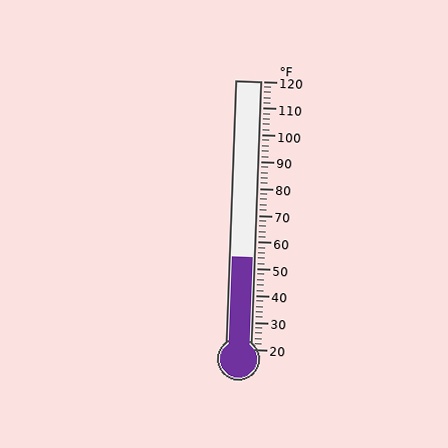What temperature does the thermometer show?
The thermometer shows approximately 54°F.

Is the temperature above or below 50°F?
The temperature is above 50°F.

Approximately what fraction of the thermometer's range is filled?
The thermometer is filled to approximately 35% of its range.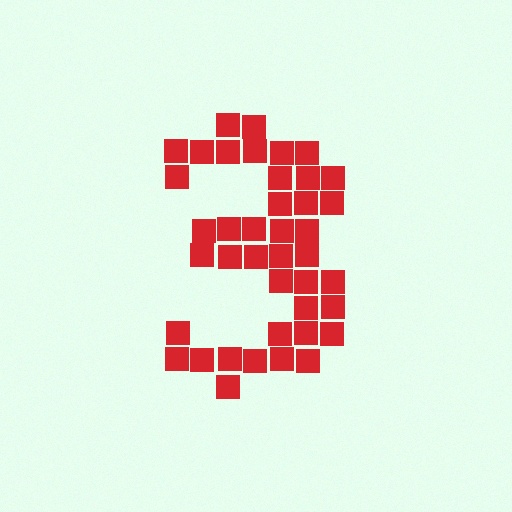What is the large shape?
The large shape is the digit 3.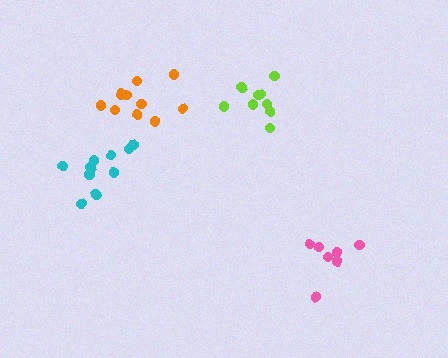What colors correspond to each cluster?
The clusters are colored: pink, orange, lime, cyan.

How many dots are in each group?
Group 1: 7 dots, Group 2: 11 dots, Group 3: 9 dots, Group 4: 10 dots (37 total).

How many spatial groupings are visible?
There are 4 spatial groupings.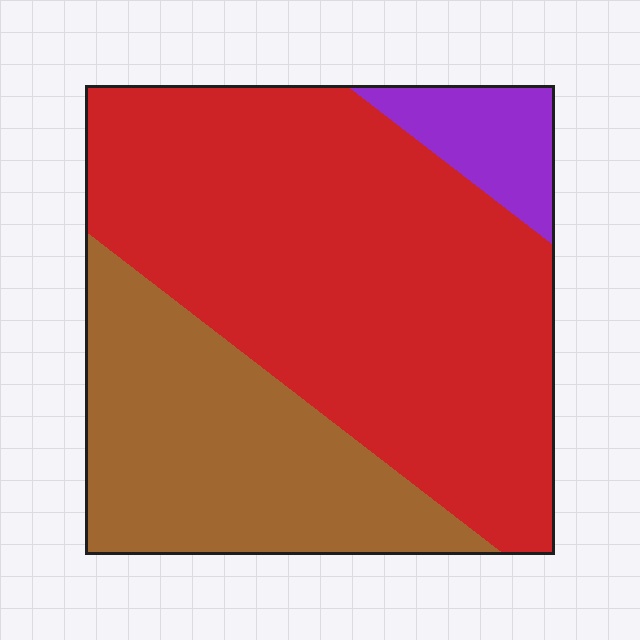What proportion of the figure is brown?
Brown takes up about one third (1/3) of the figure.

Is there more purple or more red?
Red.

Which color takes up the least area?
Purple, at roughly 10%.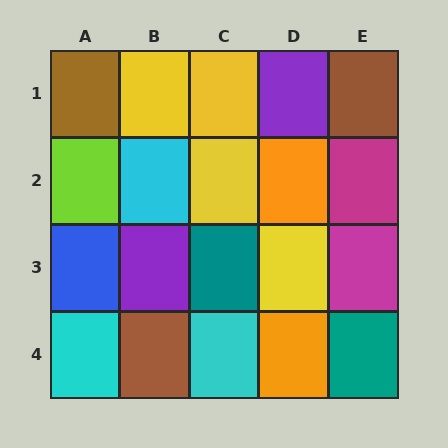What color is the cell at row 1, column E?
Brown.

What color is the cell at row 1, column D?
Purple.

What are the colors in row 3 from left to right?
Blue, purple, teal, yellow, magenta.